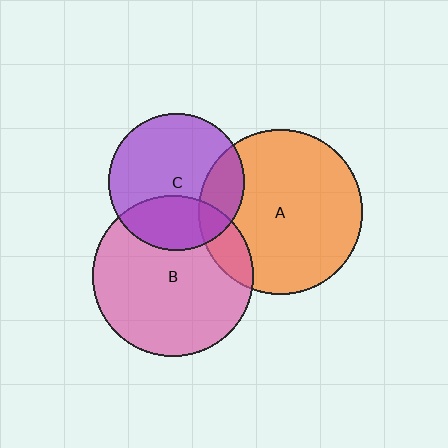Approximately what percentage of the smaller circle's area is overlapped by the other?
Approximately 15%.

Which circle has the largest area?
Circle A (orange).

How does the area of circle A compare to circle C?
Approximately 1.5 times.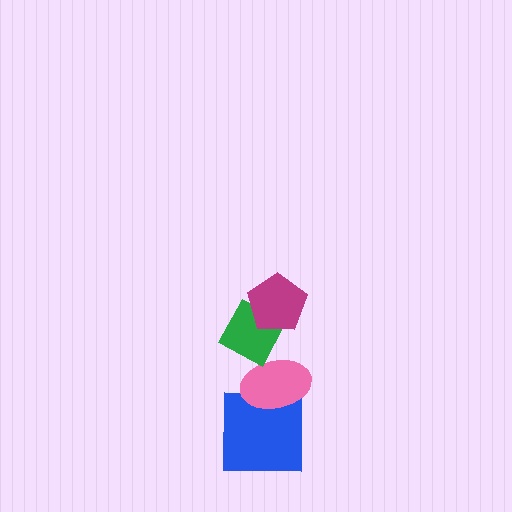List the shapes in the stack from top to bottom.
From top to bottom: the magenta pentagon, the green diamond, the pink ellipse, the blue square.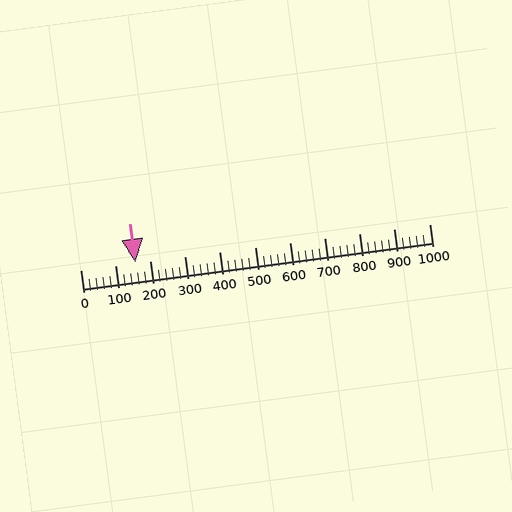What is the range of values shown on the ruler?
The ruler shows values from 0 to 1000.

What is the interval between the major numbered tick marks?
The major tick marks are spaced 100 units apart.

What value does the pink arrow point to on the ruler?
The pink arrow points to approximately 158.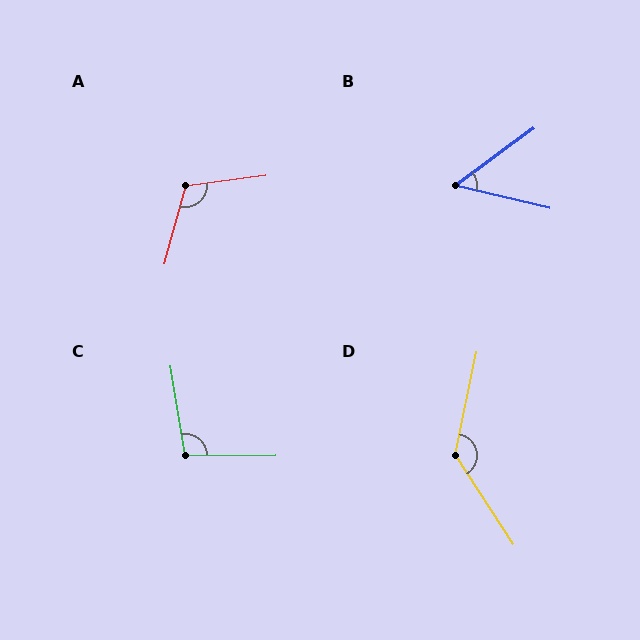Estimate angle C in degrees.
Approximately 99 degrees.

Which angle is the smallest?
B, at approximately 50 degrees.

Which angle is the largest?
D, at approximately 136 degrees.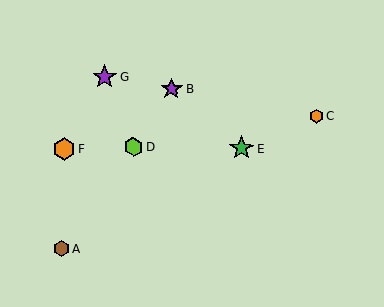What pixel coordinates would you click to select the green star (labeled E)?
Click at (242, 148) to select the green star E.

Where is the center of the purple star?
The center of the purple star is at (104, 77).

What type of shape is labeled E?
Shape E is a green star.